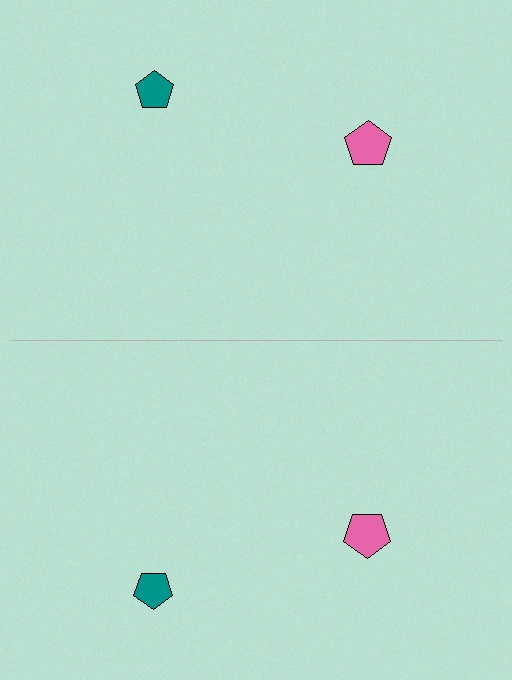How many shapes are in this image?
There are 4 shapes in this image.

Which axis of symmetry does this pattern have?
The pattern has a horizontal axis of symmetry running through the center of the image.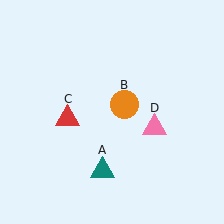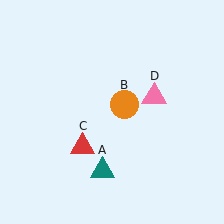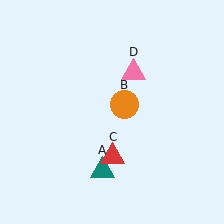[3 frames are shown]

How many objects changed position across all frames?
2 objects changed position: red triangle (object C), pink triangle (object D).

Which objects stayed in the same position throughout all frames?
Teal triangle (object A) and orange circle (object B) remained stationary.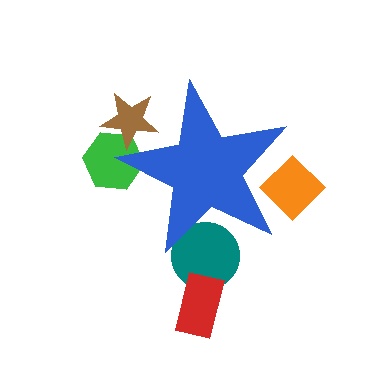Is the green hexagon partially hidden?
Yes, the green hexagon is partially hidden behind the blue star.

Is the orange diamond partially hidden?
Yes, the orange diamond is partially hidden behind the blue star.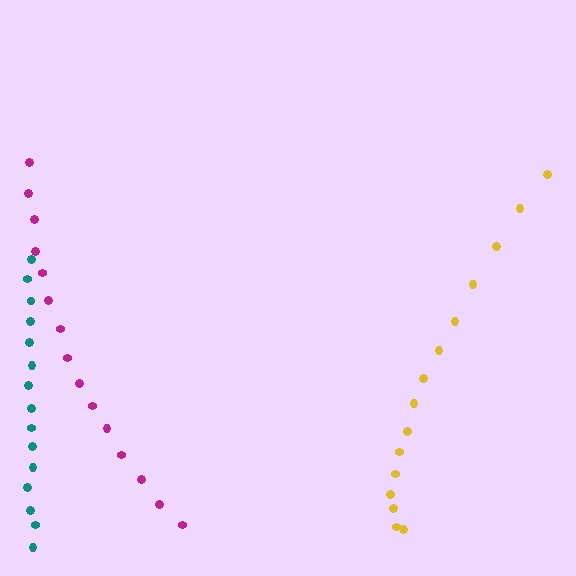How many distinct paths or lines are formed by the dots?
There are 3 distinct paths.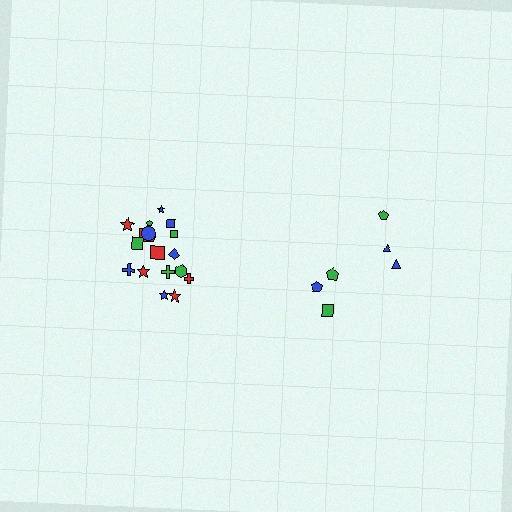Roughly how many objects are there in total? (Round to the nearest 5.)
Roughly 25 objects in total.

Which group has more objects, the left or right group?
The left group.